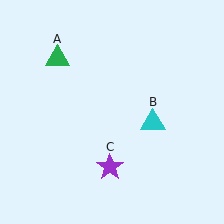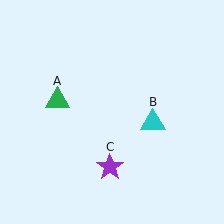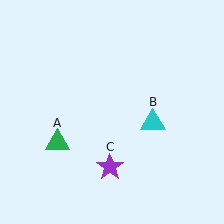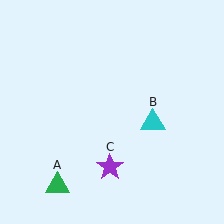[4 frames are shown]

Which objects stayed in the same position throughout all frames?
Cyan triangle (object B) and purple star (object C) remained stationary.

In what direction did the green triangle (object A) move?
The green triangle (object A) moved down.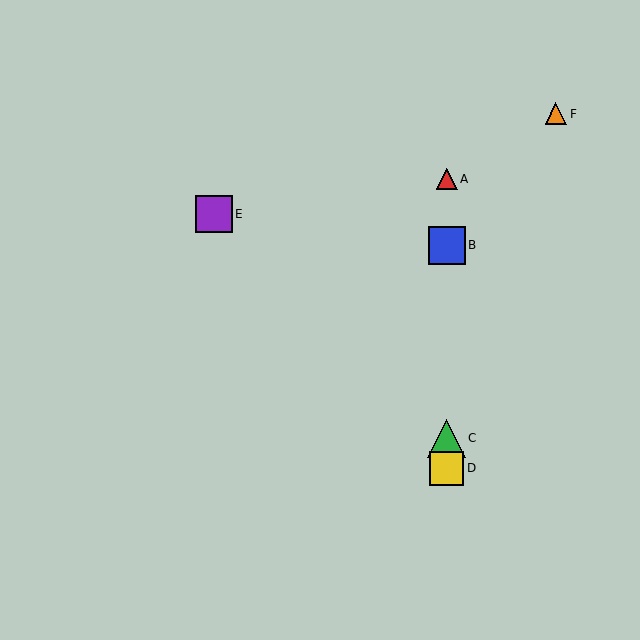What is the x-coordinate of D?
Object D is at x≈447.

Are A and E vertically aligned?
No, A is at x≈447 and E is at x≈214.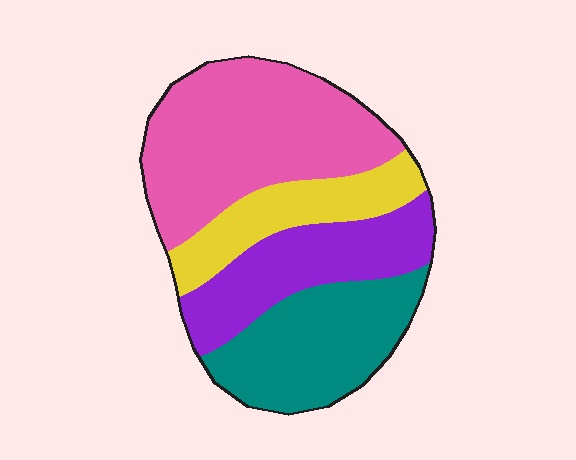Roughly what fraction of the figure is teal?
Teal takes up about one quarter (1/4) of the figure.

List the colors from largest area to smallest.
From largest to smallest: pink, teal, purple, yellow.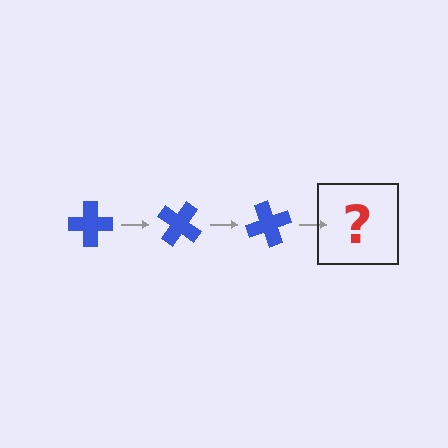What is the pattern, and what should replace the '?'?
The pattern is that the cross rotates 35 degrees each step. The '?' should be a blue cross rotated 105 degrees.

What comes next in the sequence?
The next element should be a blue cross rotated 105 degrees.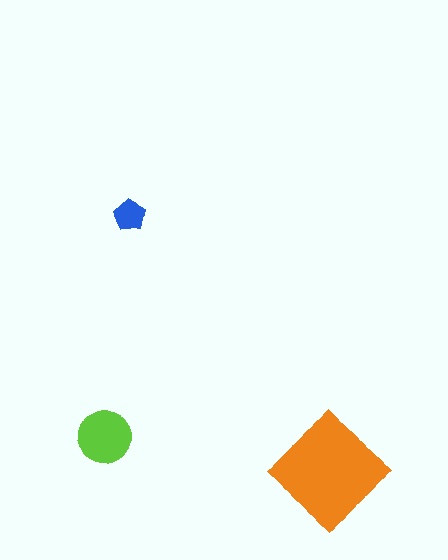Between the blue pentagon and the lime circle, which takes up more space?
The lime circle.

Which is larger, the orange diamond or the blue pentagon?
The orange diamond.